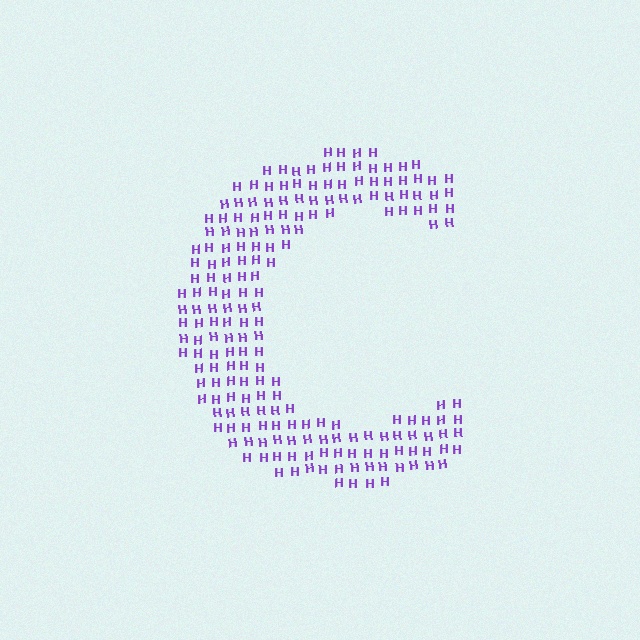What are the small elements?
The small elements are letter H's.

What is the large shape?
The large shape is the letter C.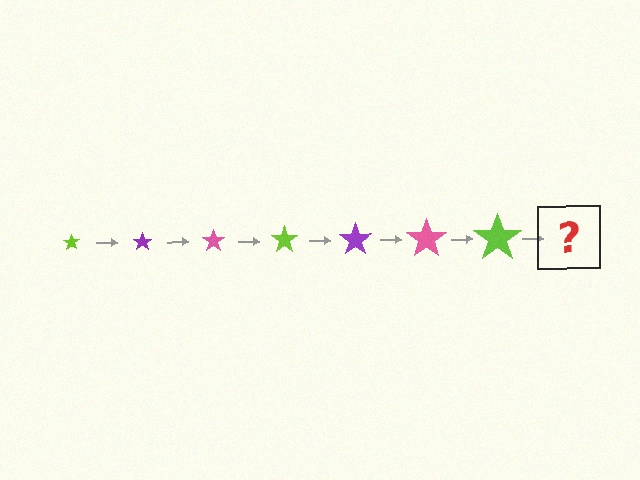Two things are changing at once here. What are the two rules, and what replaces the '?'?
The two rules are that the star grows larger each step and the color cycles through lime, purple, and pink. The '?' should be a purple star, larger than the previous one.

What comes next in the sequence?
The next element should be a purple star, larger than the previous one.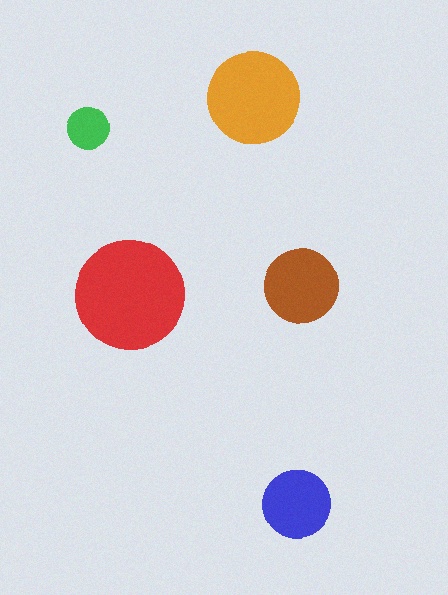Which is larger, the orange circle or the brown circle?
The orange one.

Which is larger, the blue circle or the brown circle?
The brown one.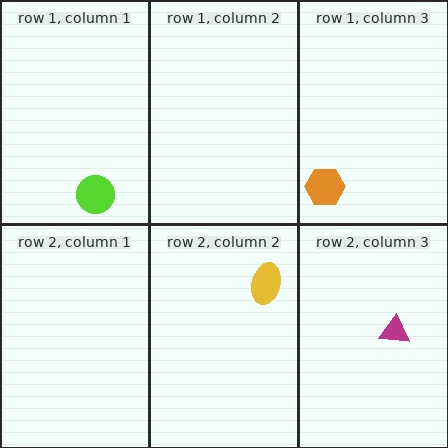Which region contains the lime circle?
The row 1, column 1 region.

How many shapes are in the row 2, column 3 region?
1.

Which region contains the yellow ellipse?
The row 2, column 2 region.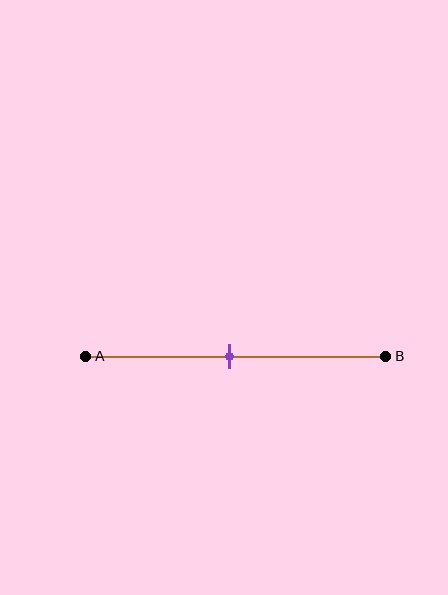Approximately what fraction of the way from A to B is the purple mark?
The purple mark is approximately 50% of the way from A to B.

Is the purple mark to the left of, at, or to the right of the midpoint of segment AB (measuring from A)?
The purple mark is approximately at the midpoint of segment AB.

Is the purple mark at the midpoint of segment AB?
Yes, the mark is approximately at the midpoint.